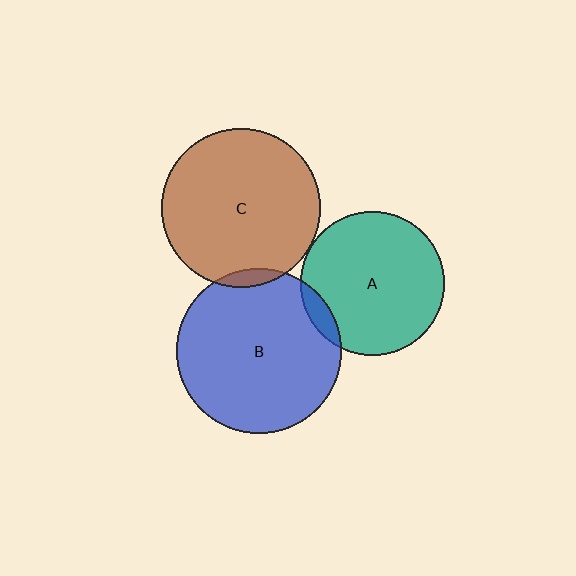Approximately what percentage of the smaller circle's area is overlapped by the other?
Approximately 10%.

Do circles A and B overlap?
Yes.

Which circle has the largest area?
Circle B (blue).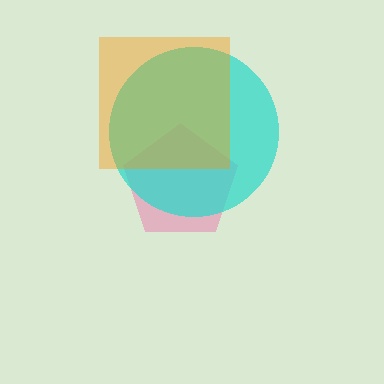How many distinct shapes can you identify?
There are 3 distinct shapes: a pink pentagon, a cyan circle, an orange square.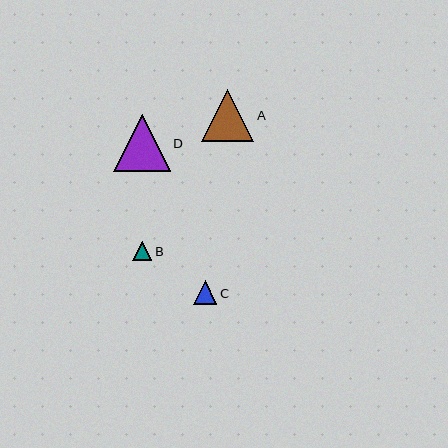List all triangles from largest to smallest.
From largest to smallest: D, A, C, B.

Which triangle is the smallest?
Triangle B is the smallest with a size of approximately 19 pixels.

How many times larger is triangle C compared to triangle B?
Triangle C is approximately 1.3 times the size of triangle B.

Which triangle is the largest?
Triangle D is the largest with a size of approximately 57 pixels.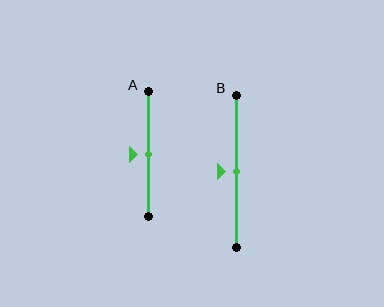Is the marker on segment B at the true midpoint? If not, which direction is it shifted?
Yes, the marker on segment B is at the true midpoint.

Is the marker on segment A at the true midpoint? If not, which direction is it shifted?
Yes, the marker on segment A is at the true midpoint.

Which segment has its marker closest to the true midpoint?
Segment A has its marker closest to the true midpoint.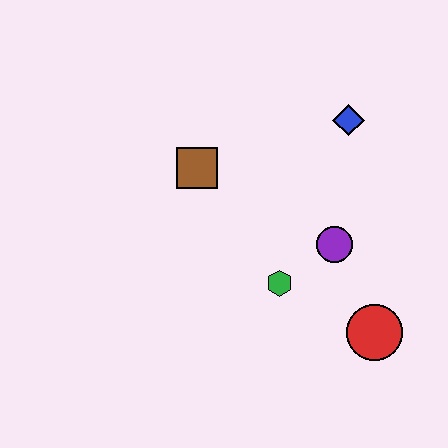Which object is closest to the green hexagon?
The purple circle is closest to the green hexagon.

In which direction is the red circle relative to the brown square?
The red circle is to the right of the brown square.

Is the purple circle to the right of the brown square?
Yes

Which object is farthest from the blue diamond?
The red circle is farthest from the blue diamond.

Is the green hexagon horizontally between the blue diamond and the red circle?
No